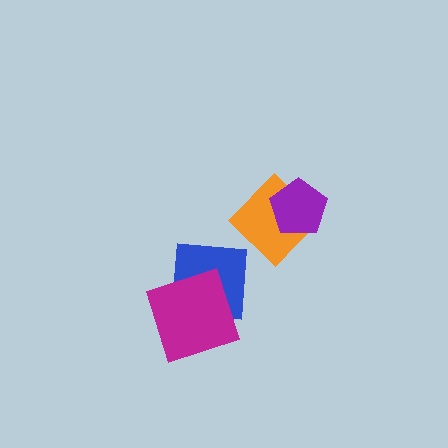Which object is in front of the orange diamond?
The purple pentagon is in front of the orange diamond.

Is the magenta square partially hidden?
No, no other shape covers it.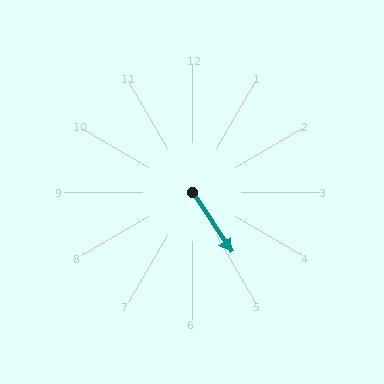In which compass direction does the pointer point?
Southeast.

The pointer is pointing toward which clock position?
Roughly 5 o'clock.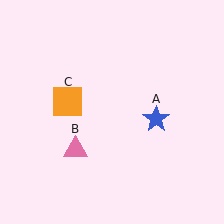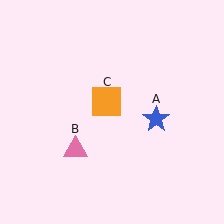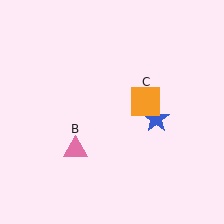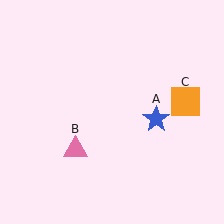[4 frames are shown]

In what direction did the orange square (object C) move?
The orange square (object C) moved right.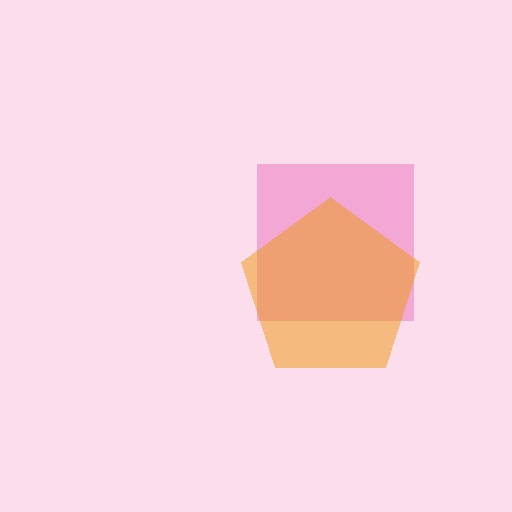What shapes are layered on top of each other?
The layered shapes are: a pink square, an orange pentagon.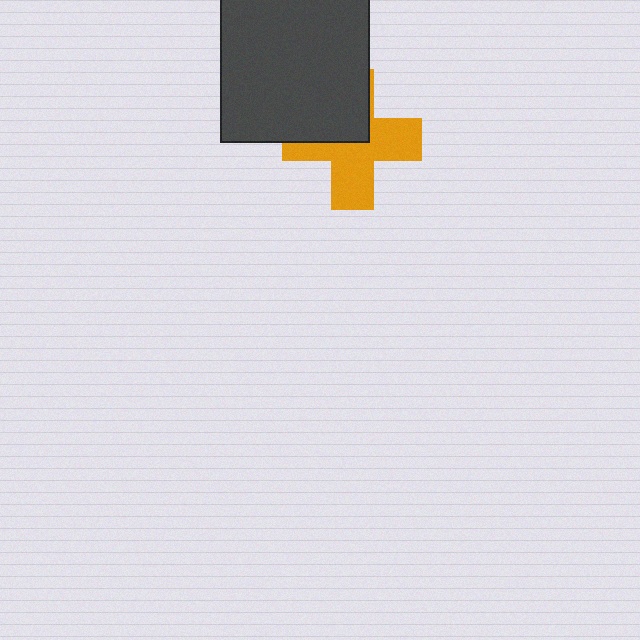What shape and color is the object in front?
The object in front is a dark gray square.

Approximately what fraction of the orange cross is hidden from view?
Roughly 40% of the orange cross is hidden behind the dark gray square.